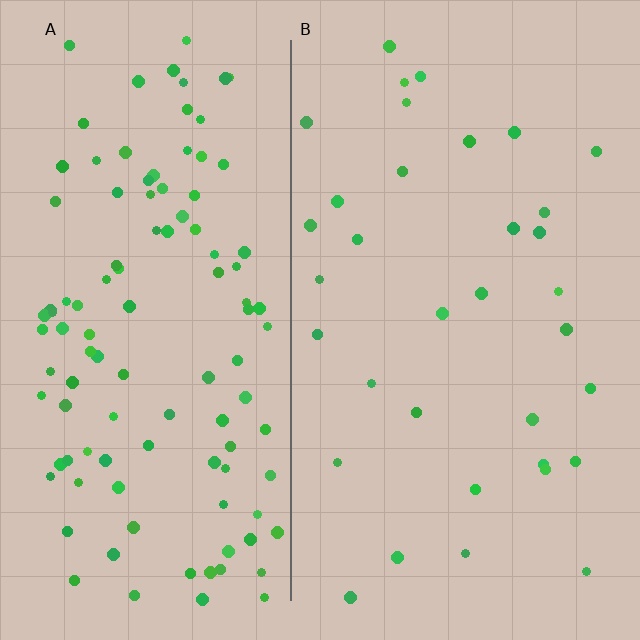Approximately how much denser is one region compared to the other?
Approximately 3.3× — region A over region B.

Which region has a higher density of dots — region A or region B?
A (the left).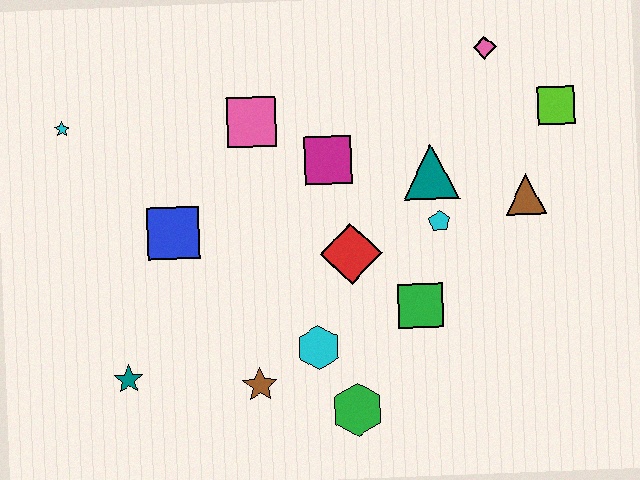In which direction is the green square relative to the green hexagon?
The green square is above the green hexagon.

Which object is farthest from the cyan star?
The lime square is farthest from the cyan star.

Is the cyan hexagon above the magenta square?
No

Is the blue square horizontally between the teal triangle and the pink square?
No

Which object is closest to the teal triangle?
The cyan pentagon is closest to the teal triangle.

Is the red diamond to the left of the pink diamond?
Yes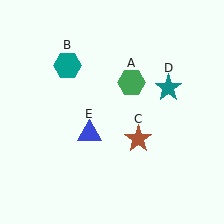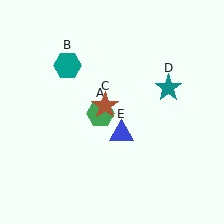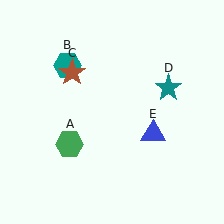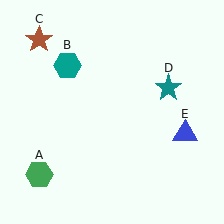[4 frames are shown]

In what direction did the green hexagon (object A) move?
The green hexagon (object A) moved down and to the left.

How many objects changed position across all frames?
3 objects changed position: green hexagon (object A), brown star (object C), blue triangle (object E).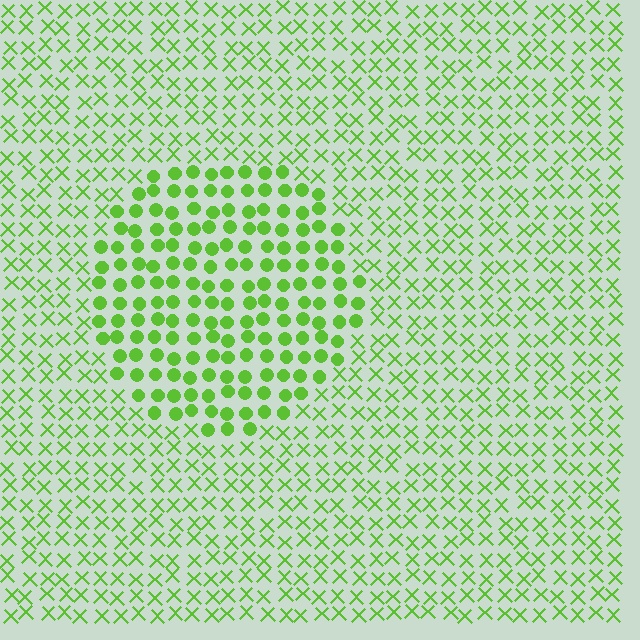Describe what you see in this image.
The image is filled with small lime elements arranged in a uniform grid. A circle-shaped region contains circles, while the surrounding area contains X marks. The boundary is defined purely by the change in element shape.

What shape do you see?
I see a circle.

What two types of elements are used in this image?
The image uses circles inside the circle region and X marks outside it.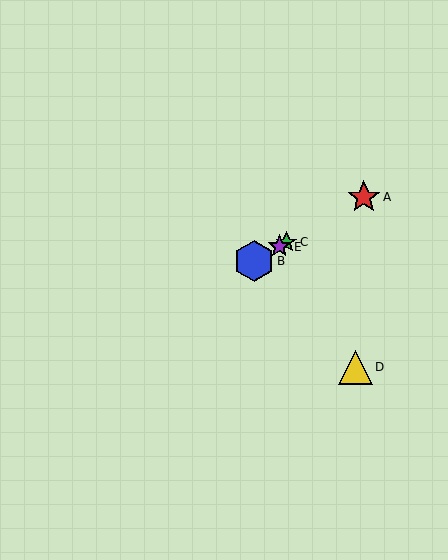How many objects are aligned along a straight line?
4 objects (A, B, C, E) are aligned along a straight line.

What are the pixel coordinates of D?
Object D is at (355, 367).